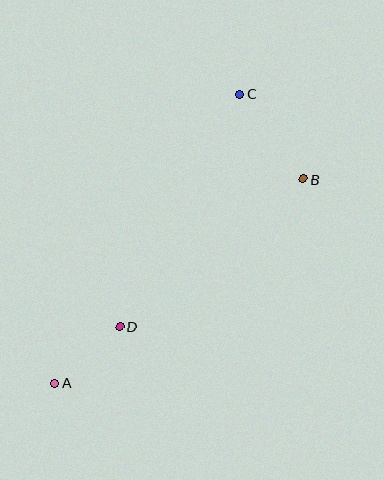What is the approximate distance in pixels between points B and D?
The distance between B and D is approximately 235 pixels.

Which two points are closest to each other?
Points A and D are closest to each other.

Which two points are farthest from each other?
Points A and C are farthest from each other.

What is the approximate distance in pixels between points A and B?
The distance between A and B is approximately 321 pixels.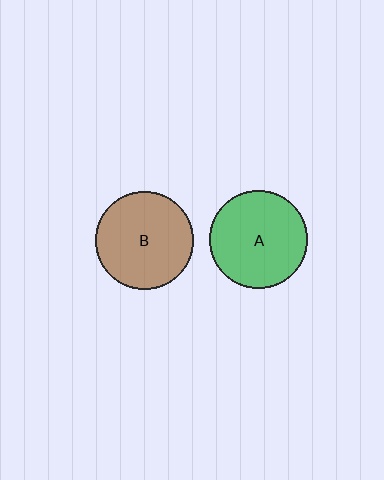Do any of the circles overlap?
No, none of the circles overlap.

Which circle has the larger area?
Circle B (brown).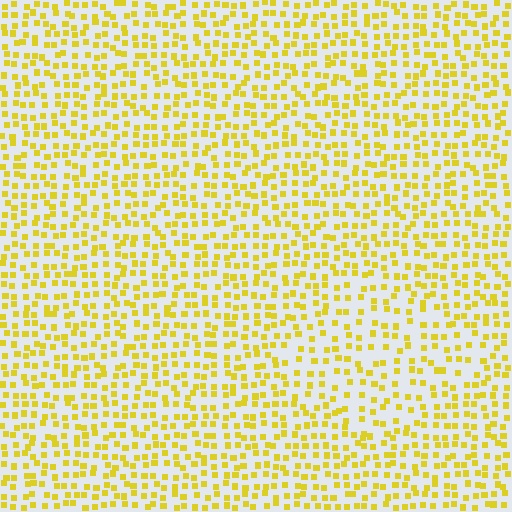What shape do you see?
I see a diamond.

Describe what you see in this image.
The image contains small yellow elements arranged at two different densities. A diamond-shaped region is visible where the elements are less densely packed than the surrounding area.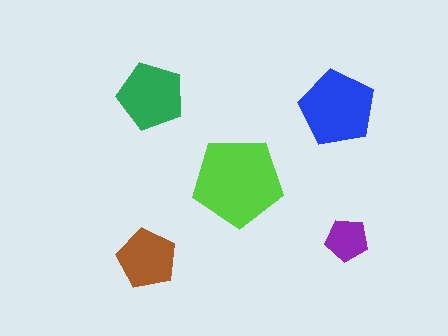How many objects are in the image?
There are 5 objects in the image.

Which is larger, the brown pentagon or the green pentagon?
The green one.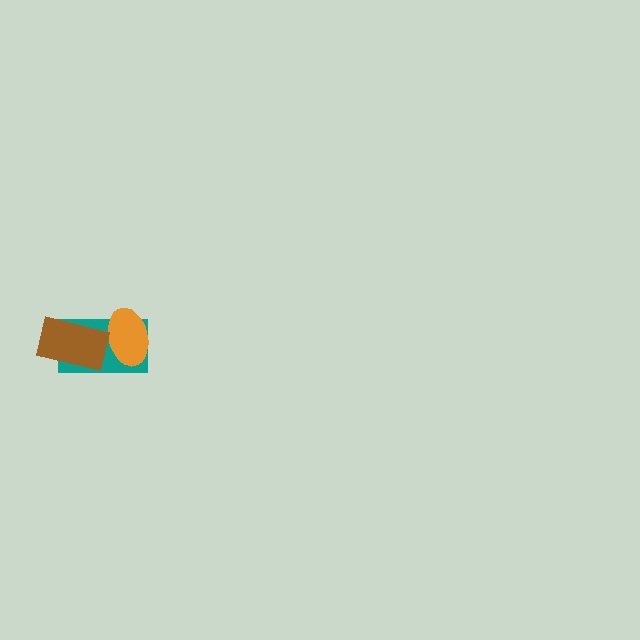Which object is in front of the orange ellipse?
The brown rectangle is in front of the orange ellipse.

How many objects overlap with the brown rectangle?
2 objects overlap with the brown rectangle.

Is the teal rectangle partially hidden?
Yes, it is partially covered by another shape.